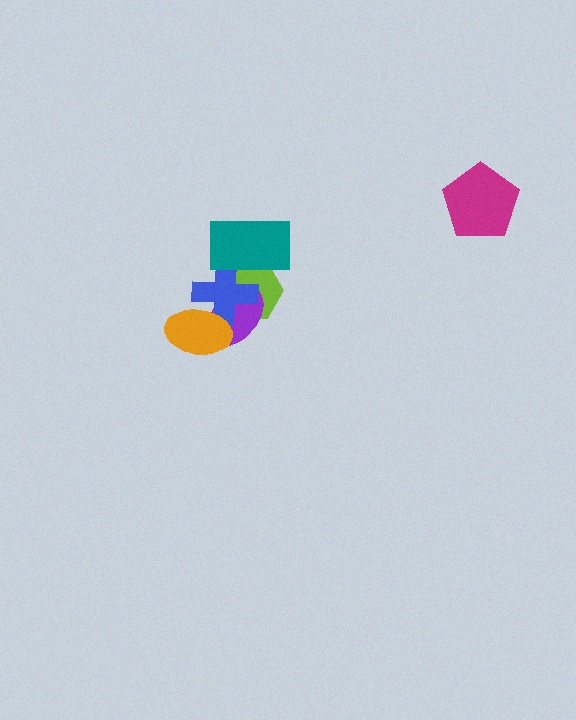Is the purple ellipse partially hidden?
Yes, it is partially covered by another shape.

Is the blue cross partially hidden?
Yes, it is partially covered by another shape.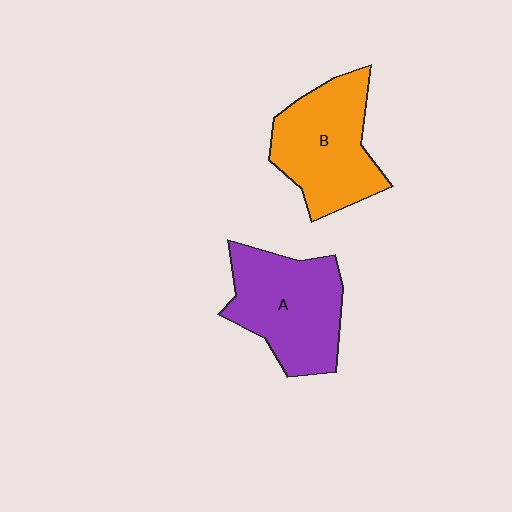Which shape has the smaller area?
Shape B (orange).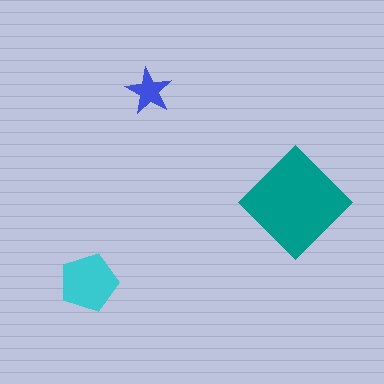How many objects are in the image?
There are 3 objects in the image.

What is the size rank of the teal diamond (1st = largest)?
1st.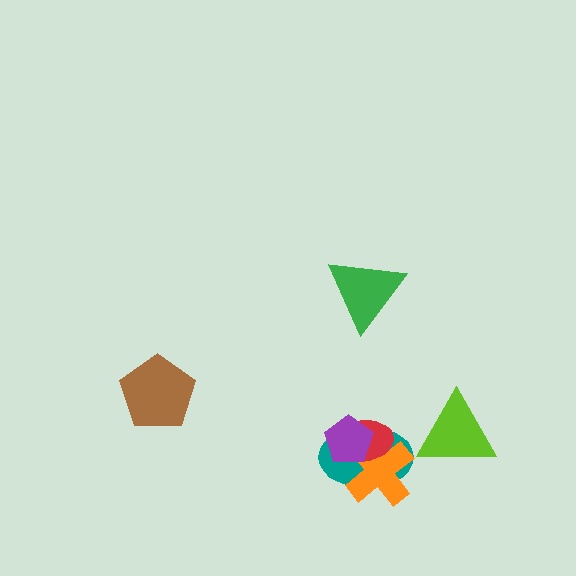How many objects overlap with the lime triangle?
0 objects overlap with the lime triangle.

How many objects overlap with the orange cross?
3 objects overlap with the orange cross.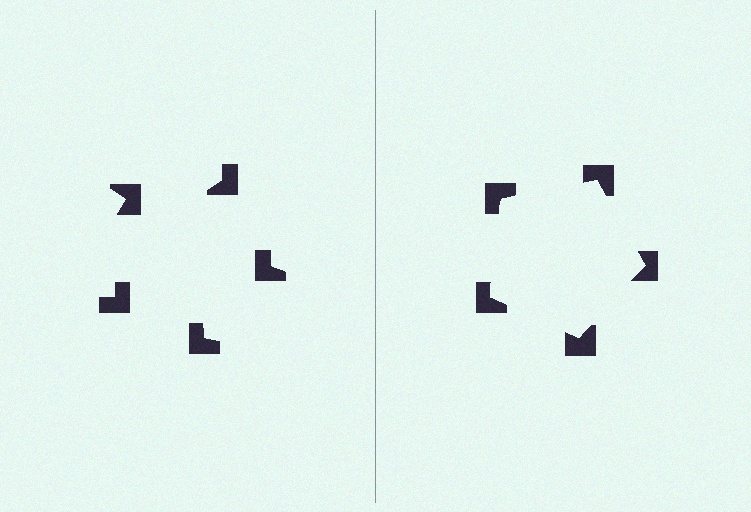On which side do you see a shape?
An illusory pentagon appears on the right side. On the left side the wedge cuts are rotated, so no coherent shape forms.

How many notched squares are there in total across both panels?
10 — 5 on each side.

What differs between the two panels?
The notched squares are positioned identically on both sides; only the wedge orientations differ. On the right they align to a pentagon; on the left they are misaligned.